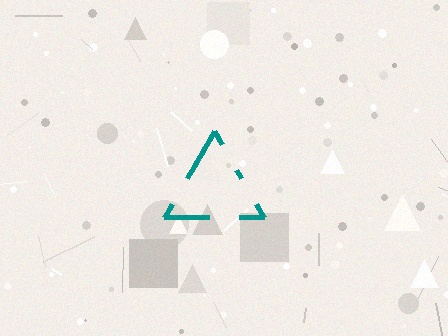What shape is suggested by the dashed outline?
The dashed outline suggests a triangle.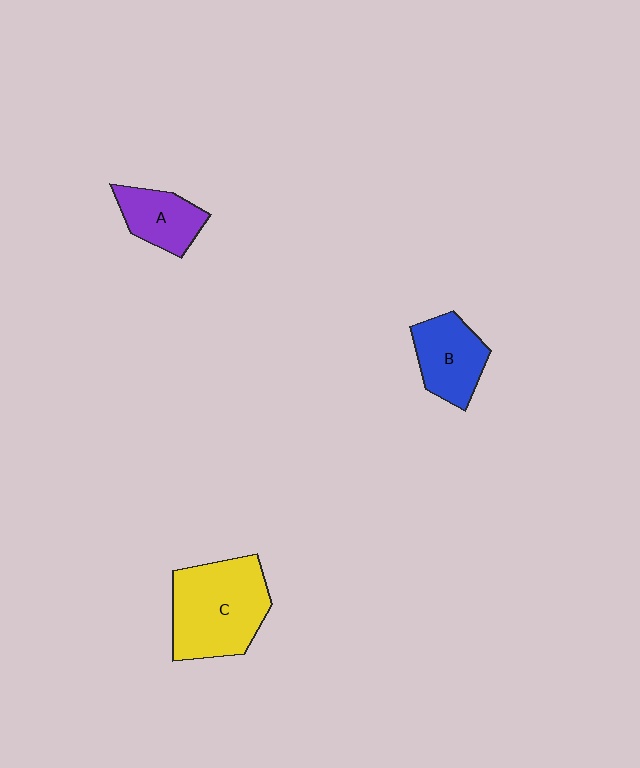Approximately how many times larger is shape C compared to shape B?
Approximately 1.7 times.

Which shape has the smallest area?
Shape A (purple).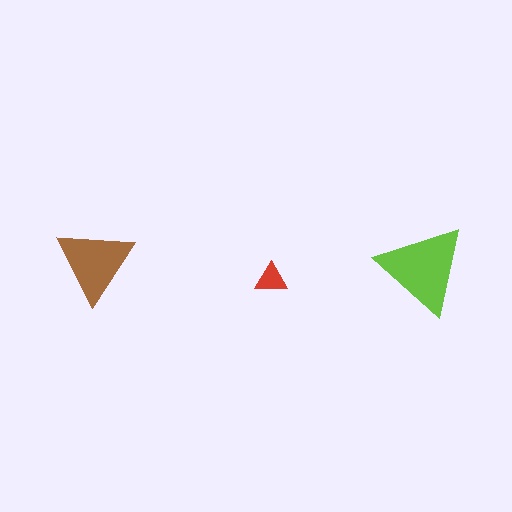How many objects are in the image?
There are 3 objects in the image.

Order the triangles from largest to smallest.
the lime one, the brown one, the red one.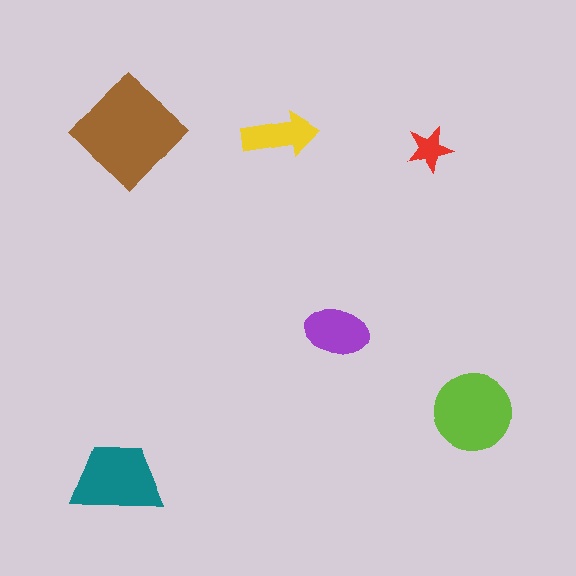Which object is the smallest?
The red star.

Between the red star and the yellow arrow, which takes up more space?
The yellow arrow.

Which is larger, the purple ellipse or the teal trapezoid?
The teal trapezoid.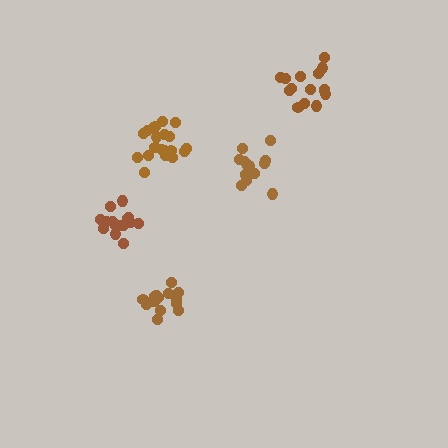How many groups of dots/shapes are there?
There are 5 groups.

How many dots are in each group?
Group 1: 14 dots, Group 2: 14 dots, Group 3: 15 dots, Group 4: 19 dots, Group 5: 16 dots (78 total).